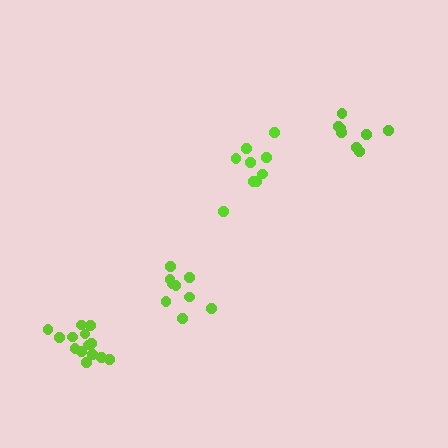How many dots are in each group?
Group 1: 9 dots, Group 2: 9 dots, Group 3: 14 dots, Group 4: 8 dots (40 total).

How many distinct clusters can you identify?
There are 4 distinct clusters.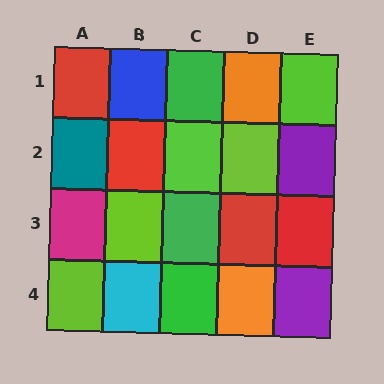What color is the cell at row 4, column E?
Purple.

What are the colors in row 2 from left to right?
Teal, red, lime, lime, purple.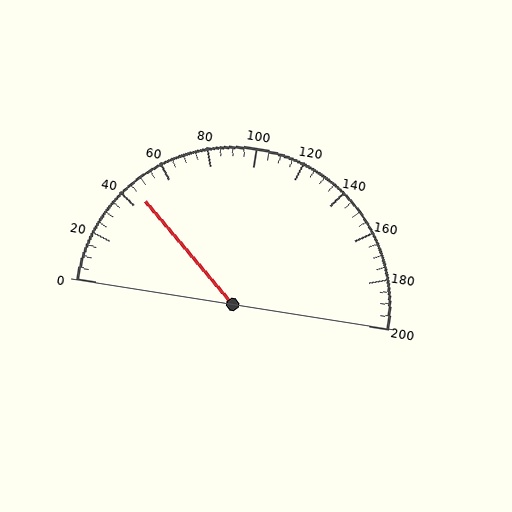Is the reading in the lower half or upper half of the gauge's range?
The reading is in the lower half of the range (0 to 200).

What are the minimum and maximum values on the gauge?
The gauge ranges from 0 to 200.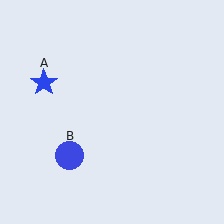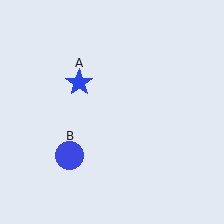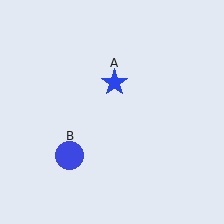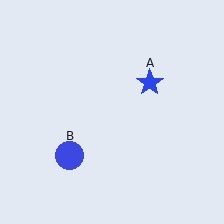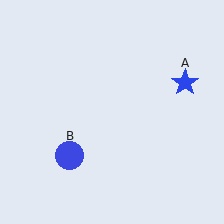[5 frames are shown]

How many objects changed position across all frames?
1 object changed position: blue star (object A).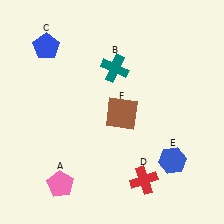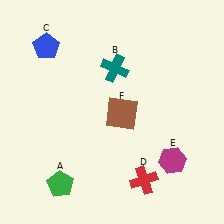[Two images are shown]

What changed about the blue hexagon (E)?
In Image 1, E is blue. In Image 2, it changed to magenta.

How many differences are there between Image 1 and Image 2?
There are 2 differences between the two images.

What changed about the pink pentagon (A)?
In Image 1, A is pink. In Image 2, it changed to green.